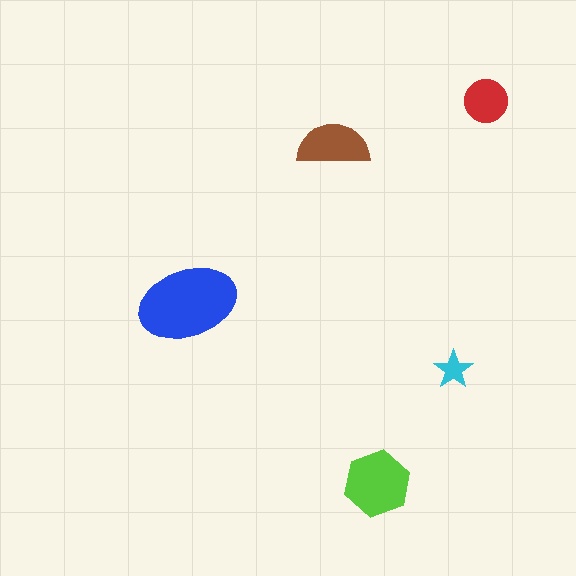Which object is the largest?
The blue ellipse.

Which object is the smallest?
The cyan star.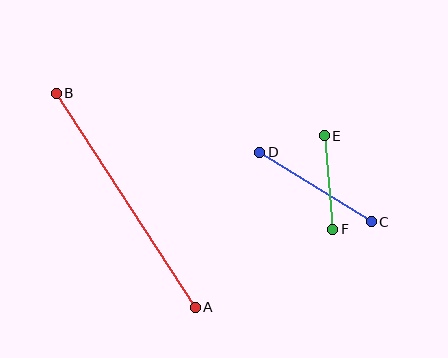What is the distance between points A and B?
The distance is approximately 255 pixels.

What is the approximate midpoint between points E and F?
The midpoint is at approximately (328, 182) pixels.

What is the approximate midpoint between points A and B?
The midpoint is at approximately (126, 200) pixels.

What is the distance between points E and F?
The distance is approximately 94 pixels.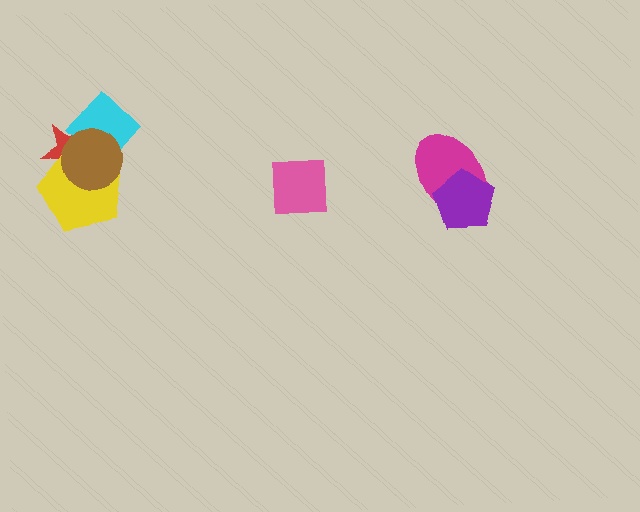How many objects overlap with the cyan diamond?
3 objects overlap with the cyan diamond.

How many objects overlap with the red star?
3 objects overlap with the red star.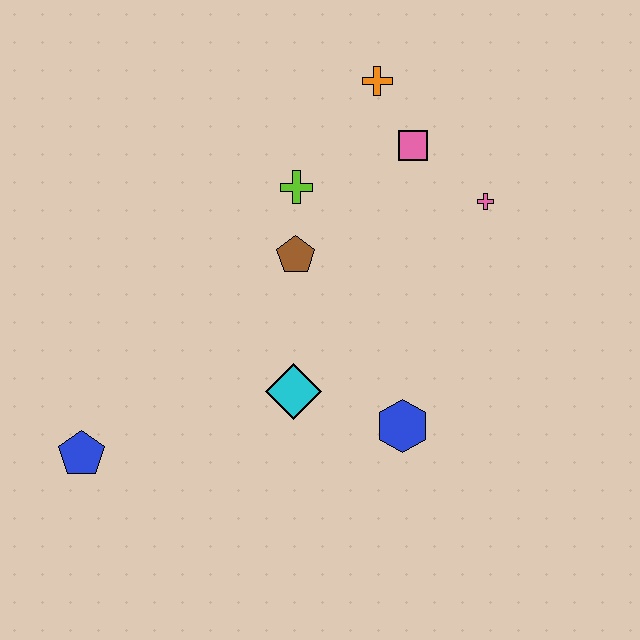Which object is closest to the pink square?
The orange cross is closest to the pink square.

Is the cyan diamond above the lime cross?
No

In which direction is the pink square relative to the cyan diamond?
The pink square is above the cyan diamond.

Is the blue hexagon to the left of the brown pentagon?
No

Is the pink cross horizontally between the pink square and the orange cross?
No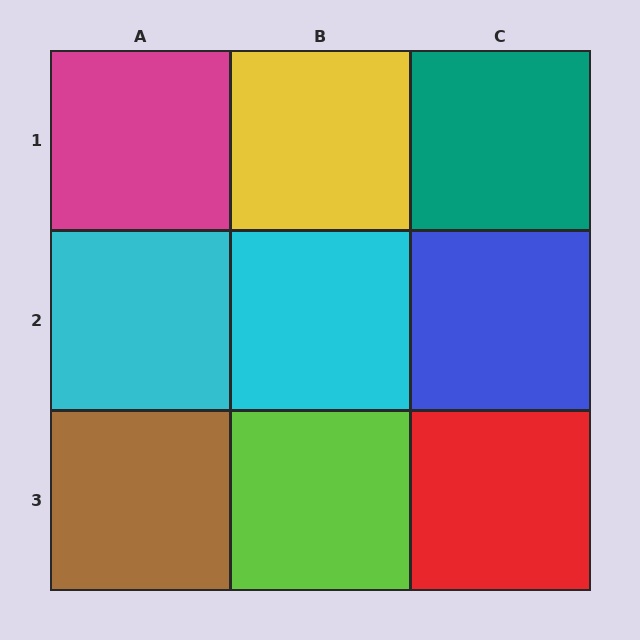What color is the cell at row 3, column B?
Lime.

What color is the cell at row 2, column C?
Blue.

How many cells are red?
1 cell is red.